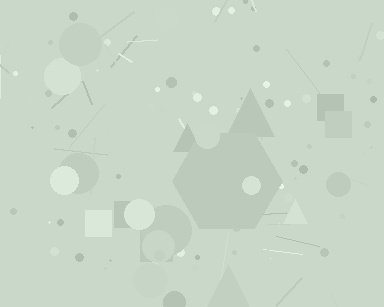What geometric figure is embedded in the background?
A hexagon is embedded in the background.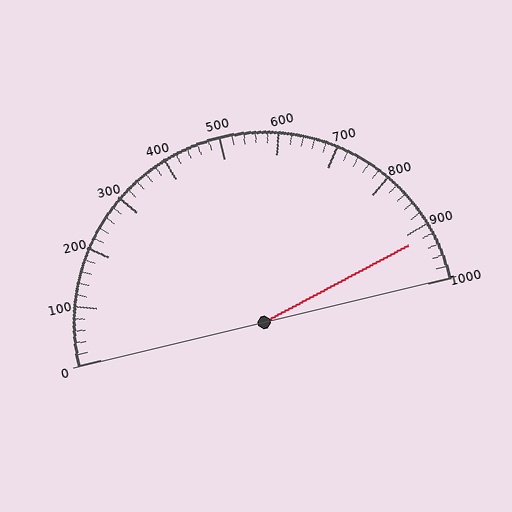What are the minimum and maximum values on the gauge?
The gauge ranges from 0 to 1000.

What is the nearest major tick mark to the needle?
The nearest major tick mark is 900.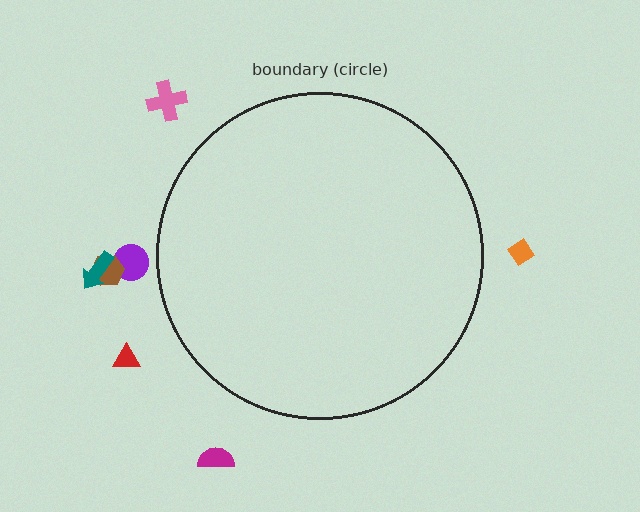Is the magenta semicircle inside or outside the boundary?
Outside.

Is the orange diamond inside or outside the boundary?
Outside.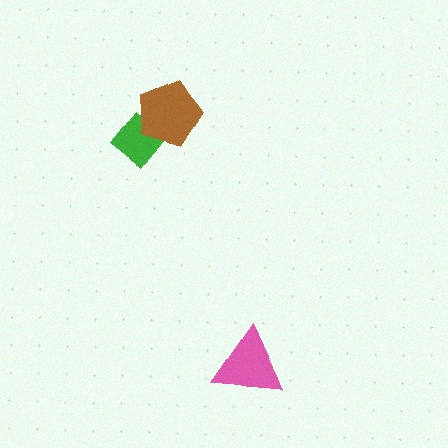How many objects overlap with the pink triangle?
0 objects overlap with the pink triangle.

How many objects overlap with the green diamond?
1 object overlaps with the green diamond.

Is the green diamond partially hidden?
Yes, it is partially covered by another shape.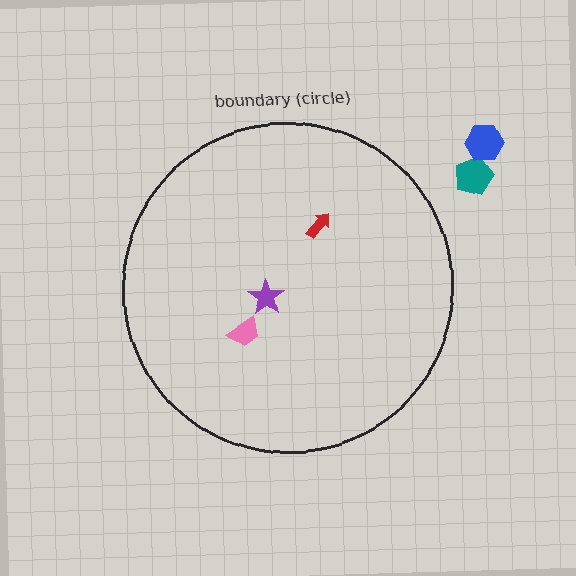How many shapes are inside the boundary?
3 inside, 2 outside.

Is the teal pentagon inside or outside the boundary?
Outside.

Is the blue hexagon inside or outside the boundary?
Outside.